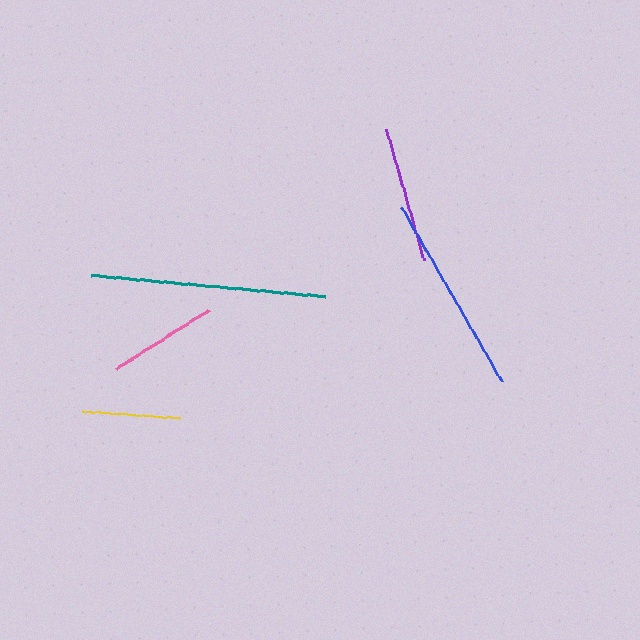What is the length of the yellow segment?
The yellow segment is approximately 99 pixels long.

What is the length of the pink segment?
The pink segment is approximately 110 pixels long.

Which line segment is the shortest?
The yellow line is the shortest at approximately 99 pixels.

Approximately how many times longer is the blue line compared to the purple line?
The blue line is approximately 1.5 times the length of the purple line.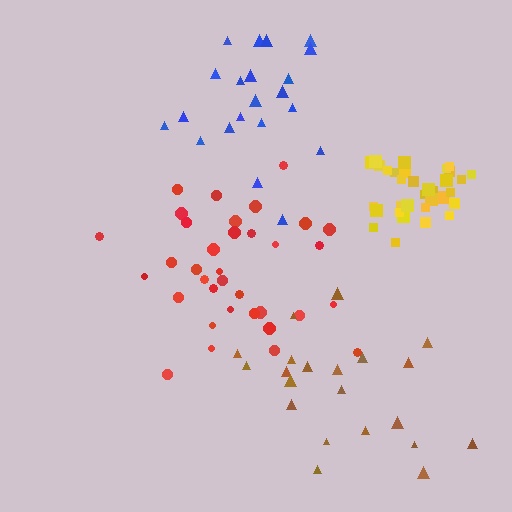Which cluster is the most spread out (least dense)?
Brown.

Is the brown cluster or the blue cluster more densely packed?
Blue.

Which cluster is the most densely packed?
Yellow.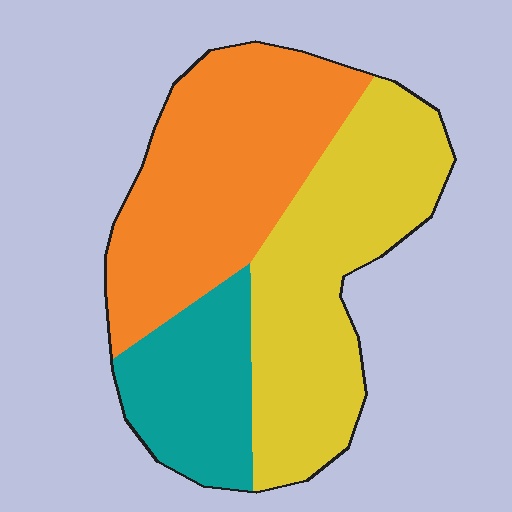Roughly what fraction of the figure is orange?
Orange covers roughly 40% of the figure.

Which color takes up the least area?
Teal, at roughly 20%.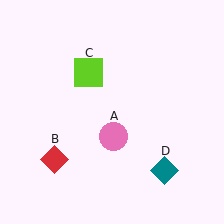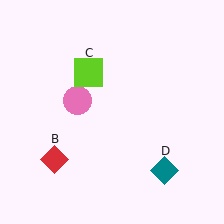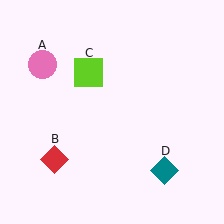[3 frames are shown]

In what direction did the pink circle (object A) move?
The pink circle (object A) moved up and to the left.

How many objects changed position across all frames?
1 object changed position: pink circle (object A).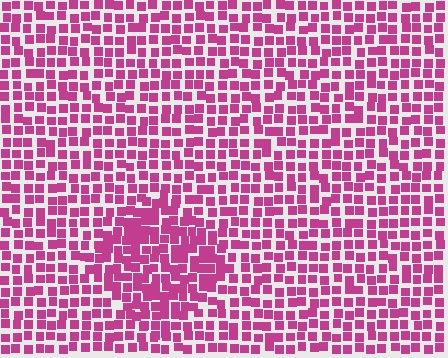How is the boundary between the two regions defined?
The boundary is defined by a change in element density (approximately 1.5x ratio). All elements are the same color, size, and shape.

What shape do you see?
I see a diamond.